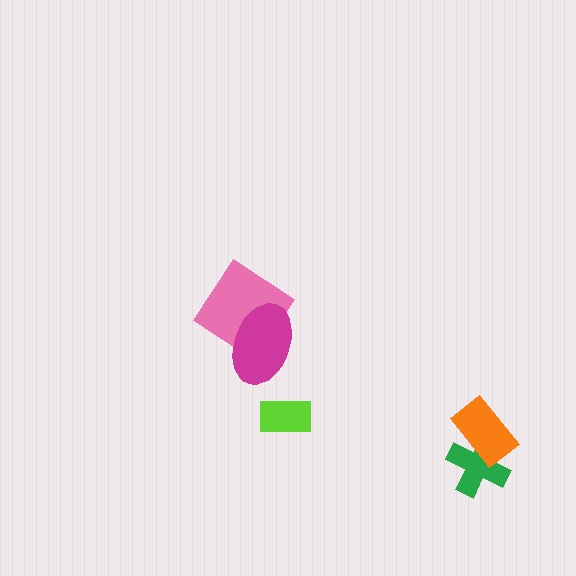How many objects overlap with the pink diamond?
1 object overlaps with the pink diamond.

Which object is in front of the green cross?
The orange rectangle is in front of the green cross.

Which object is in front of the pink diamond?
The magenta ellipse is in front of the pink diamond.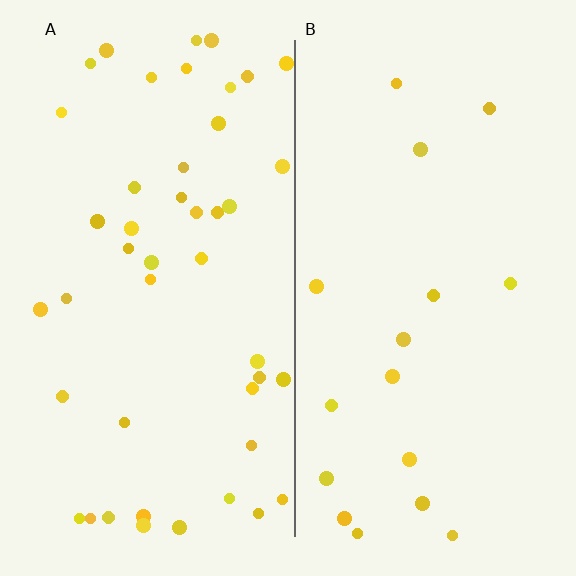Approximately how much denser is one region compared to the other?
Approximately 2.7× — region A over region B.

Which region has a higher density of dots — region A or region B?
A (the left).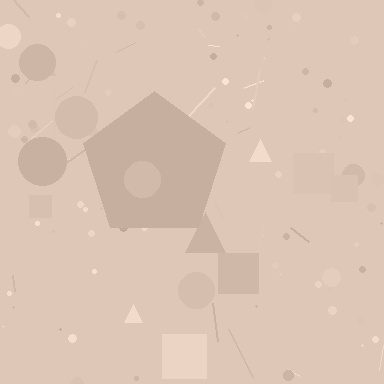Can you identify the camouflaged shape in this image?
The camouflaged shape is a pentagon.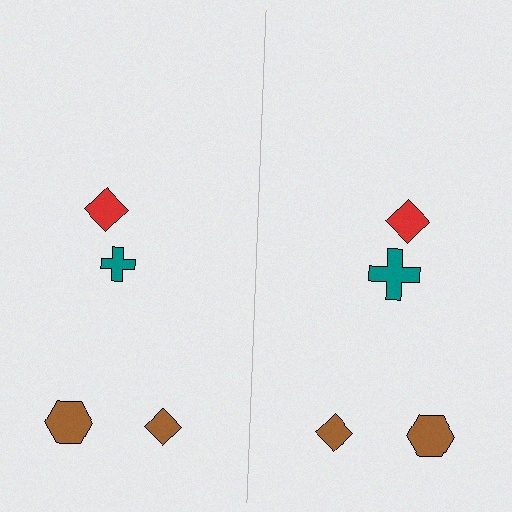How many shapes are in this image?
There are 8 shapes in this image.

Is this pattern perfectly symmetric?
No, the pattern is not perfectly symmetric. The teal cross on the right side has a different size than its mirror counterpart.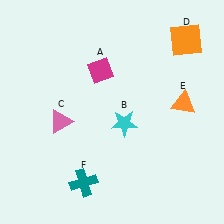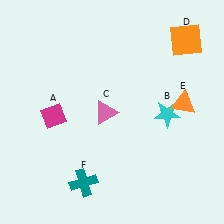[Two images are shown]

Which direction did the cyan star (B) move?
The cyan star (B) moved right.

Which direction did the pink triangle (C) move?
The pink triangle (C) moved right.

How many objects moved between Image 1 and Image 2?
3 objects moved between the two images.